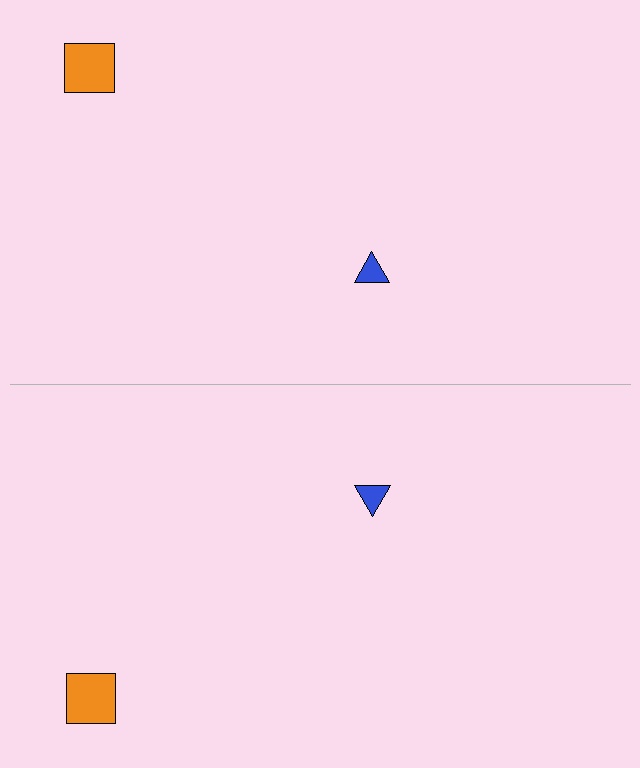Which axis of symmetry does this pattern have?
The pattern has a horizontal axis of symmetry running through the center of the image.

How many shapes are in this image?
There are 4 shapes in this image.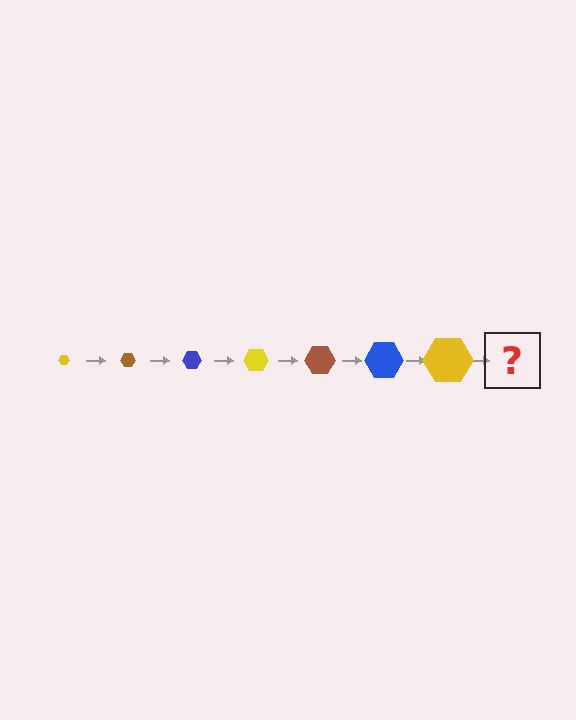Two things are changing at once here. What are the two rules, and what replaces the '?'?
The two rules are that the hexagon grows larger each step and the color cycles through yellow, brown, and blue. The '?' should be a brown hexagon, larger than the previous one.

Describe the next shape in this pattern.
It should be a brown hexagon, larger than the previous one.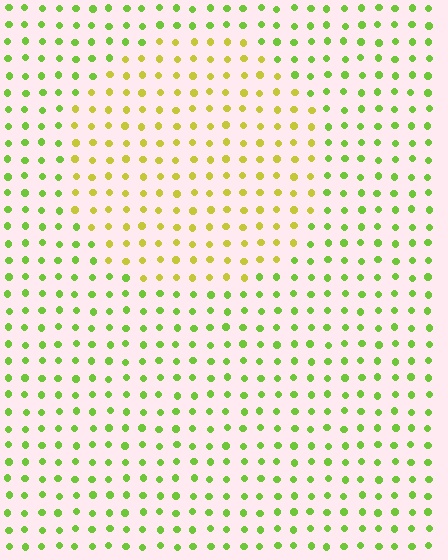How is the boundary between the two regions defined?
The boundary is defined purely by a slight shift in hue (about 36 degrees). Spacing, size, and orientation are identical on both sides.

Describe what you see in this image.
The image is filled with small lime elements in a uniform arrangement. A circle-shaped region is visible where the elements are tinted to a slightly different hue, forming a subtle color boundary.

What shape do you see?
I see a circle.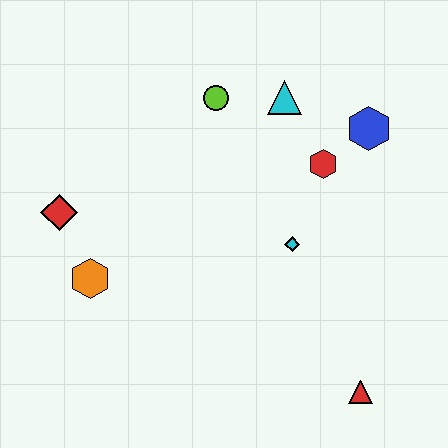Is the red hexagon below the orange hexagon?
No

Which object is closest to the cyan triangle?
The lime circle is closest to the cyan triangle.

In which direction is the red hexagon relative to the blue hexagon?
The red hexagon is to the left of the blue hexagon.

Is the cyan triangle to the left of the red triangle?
Yes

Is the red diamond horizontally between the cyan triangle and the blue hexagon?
No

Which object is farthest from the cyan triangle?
The red triangle is farthest from the cyan triangle.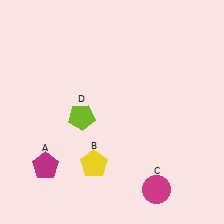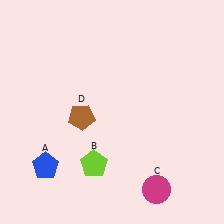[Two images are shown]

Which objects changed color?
A changed from magenta to blue. B changed from yellow to lime. D changed from lime to brown.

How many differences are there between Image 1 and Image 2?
There are 3 differences between the two images.